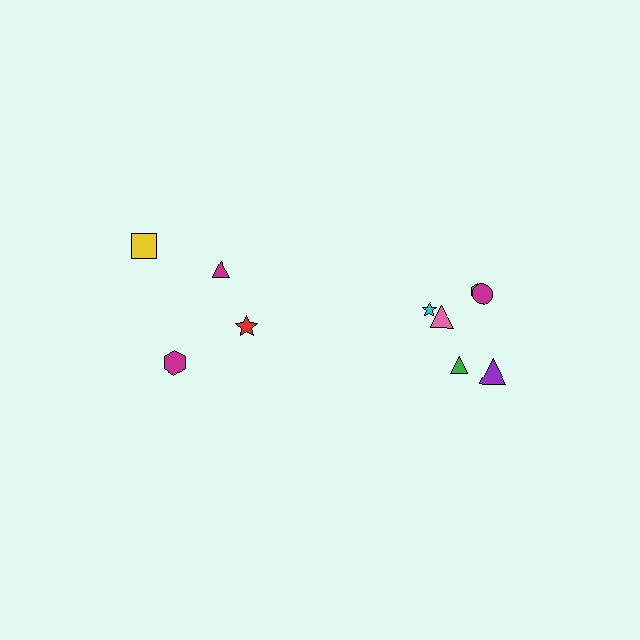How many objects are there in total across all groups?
There are 10 objects.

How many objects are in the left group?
There are 4 objects.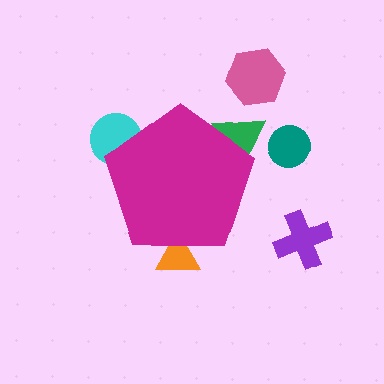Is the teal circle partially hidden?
No, the teal circle is fully visible.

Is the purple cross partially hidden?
No, the purple cross is fully visible.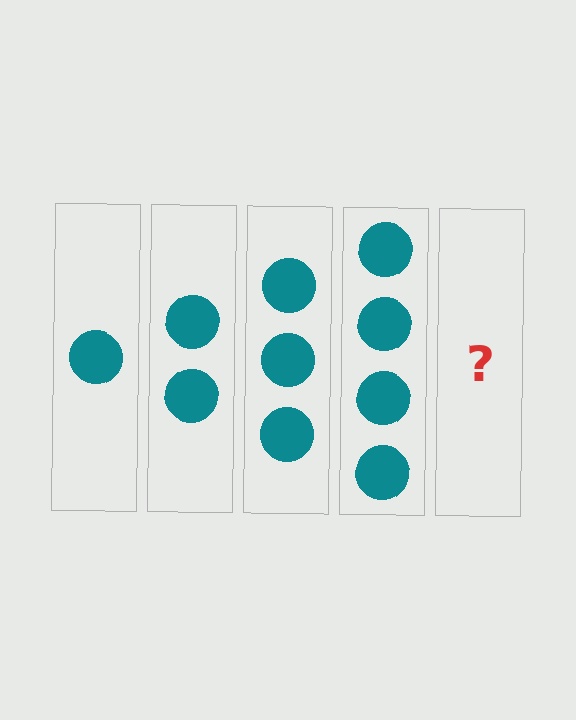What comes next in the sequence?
The next element should be 5 circles.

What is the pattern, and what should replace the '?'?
The pattern is that each step adds one more circle. The '?' should be 5 circles.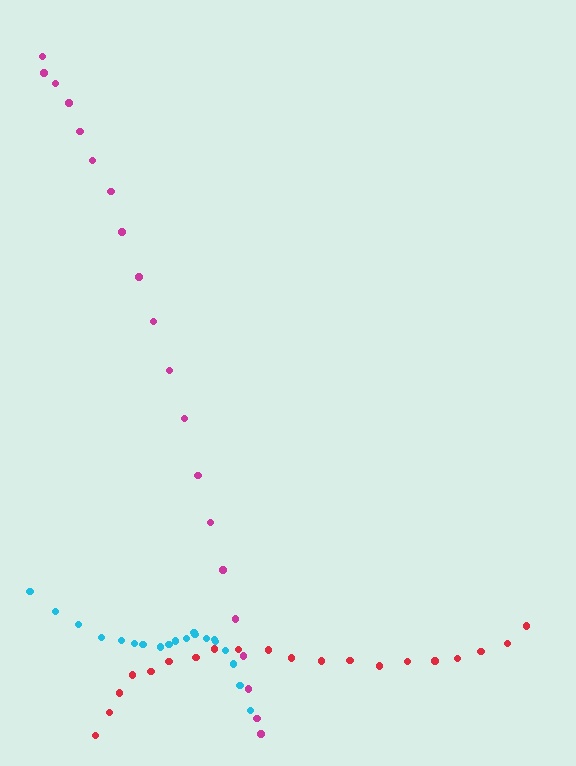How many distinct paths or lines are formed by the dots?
There are 3 distinct paths.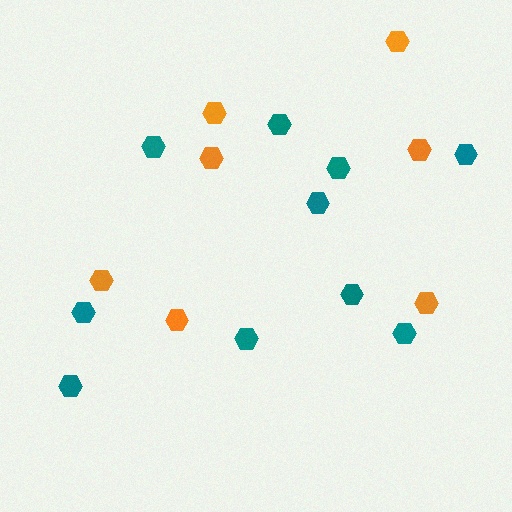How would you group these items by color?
There are 2 groups: one group of teal hexagons (10) and one group of orange hexagons (7).